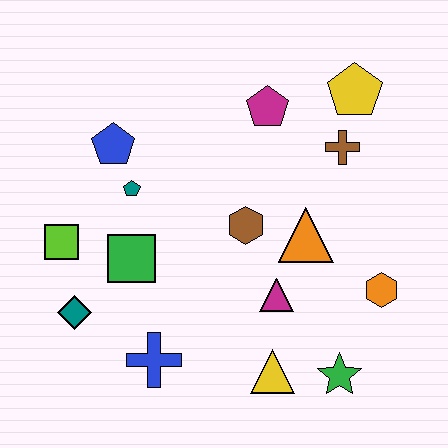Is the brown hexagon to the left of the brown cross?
Yes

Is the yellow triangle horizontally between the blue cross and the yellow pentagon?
Yes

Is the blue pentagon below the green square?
No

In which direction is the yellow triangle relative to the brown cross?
The yellow triangle is below the brown cross.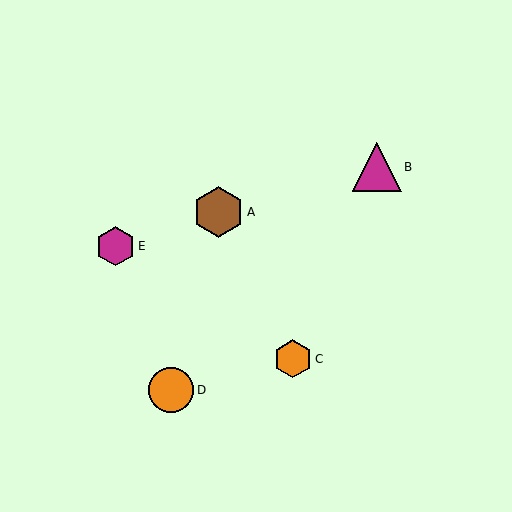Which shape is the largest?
The brown hexagon (labeled A) is the largest.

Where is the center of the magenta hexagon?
The center of the magenta hexagon is at (115, 246).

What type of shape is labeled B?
Shape B is a magenta triangle.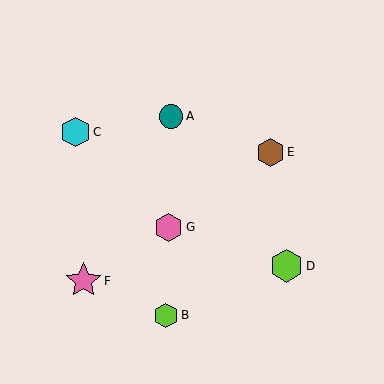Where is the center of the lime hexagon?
The center of the lime hexagon is at (286, 266).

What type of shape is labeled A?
Shape A is a teal circle.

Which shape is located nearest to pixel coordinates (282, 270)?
The lime hexagon (labeled D) at (286, 266) is nearest to that location.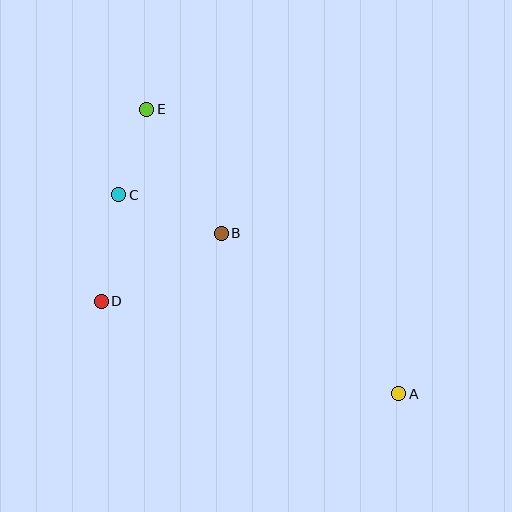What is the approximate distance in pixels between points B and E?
The distance between B and E is approximately 145 pixels.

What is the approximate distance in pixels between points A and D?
The distance between A and D is approximately 311 pixels.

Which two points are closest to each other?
Points C and E are closest to each other.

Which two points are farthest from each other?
Points A and E are farthest from each other.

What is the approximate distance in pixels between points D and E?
The distance between D and E is approximately 197 pixels.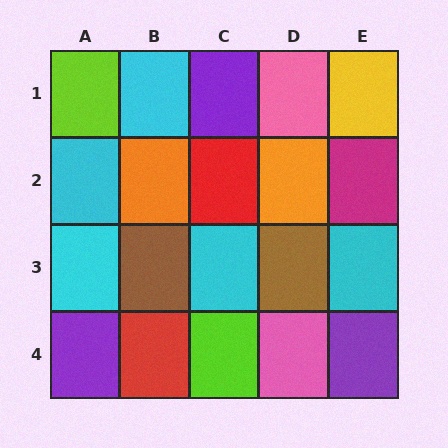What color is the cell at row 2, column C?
Red.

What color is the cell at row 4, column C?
Lime.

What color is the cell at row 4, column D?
Pink.